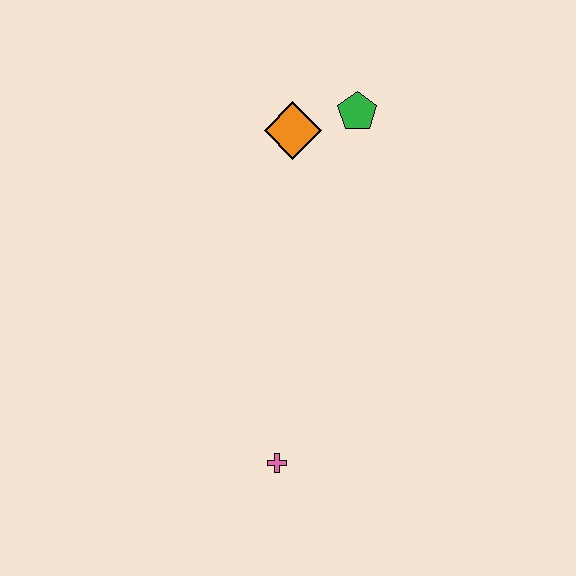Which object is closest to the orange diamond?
The green pentagon is closest to the orange diamond.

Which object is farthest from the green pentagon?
The pink cross is farthest from the green pentagon.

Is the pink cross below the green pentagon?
Yes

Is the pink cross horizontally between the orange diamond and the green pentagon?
No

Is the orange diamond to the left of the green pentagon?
Yes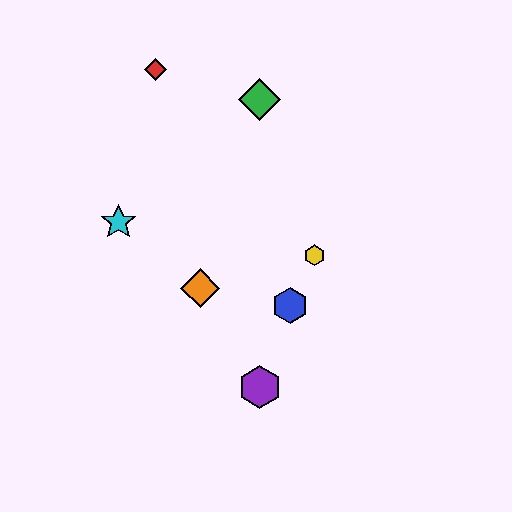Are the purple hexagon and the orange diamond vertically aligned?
No, the purple hexagon is at x≈260 and the orange diamond is at x≈200.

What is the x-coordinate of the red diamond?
The red diamond is at x≈156.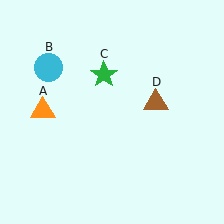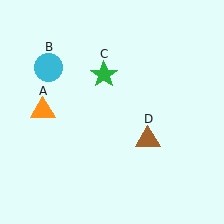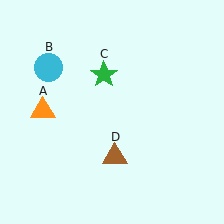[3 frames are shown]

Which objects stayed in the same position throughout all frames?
Orange triangle (object A) and cyan circle (object B) and green star (object C) remained stationary.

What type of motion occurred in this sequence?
The brown triangle (object D) rotated clockwise around the center of the scene.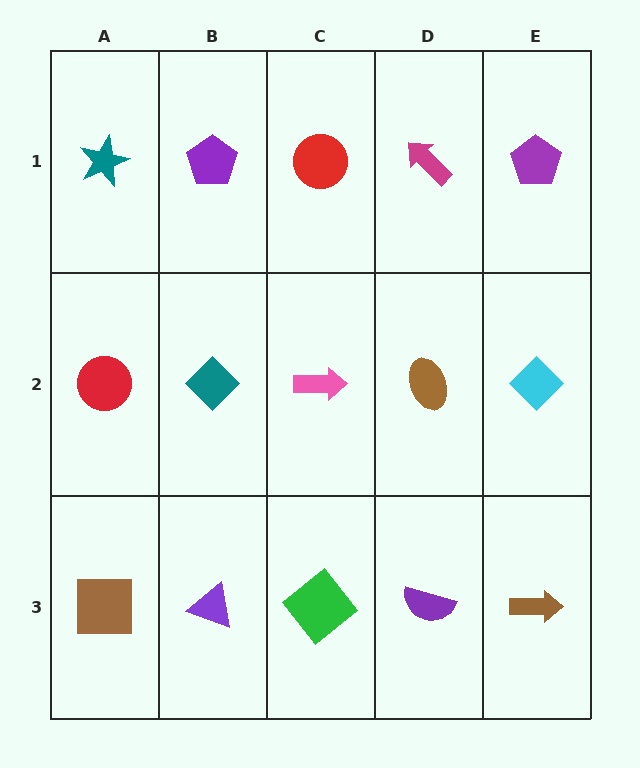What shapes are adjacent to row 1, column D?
A brown ellipse (row 2, column D), a red circle (row 1, column C), a purple pentagon (row 1, column E).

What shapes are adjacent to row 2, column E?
A purple pentagon (row 1, column E), a brown arrow (row 3, column E), a brown ellipse (row 2, column D).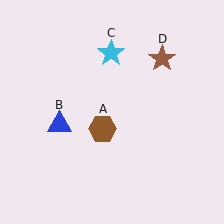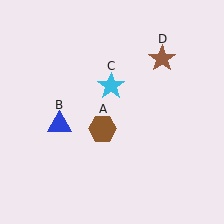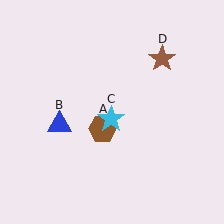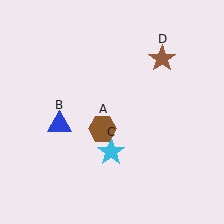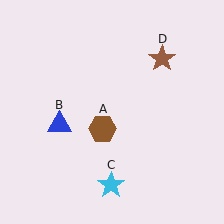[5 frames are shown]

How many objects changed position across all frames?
1 object changed position: cyan star (object C).